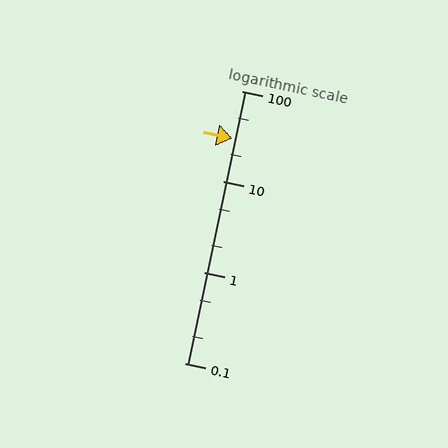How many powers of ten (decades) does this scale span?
The scale spans 3 decades, from 0.1 to 100.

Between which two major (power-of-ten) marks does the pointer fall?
The pointer is between 10 and 100.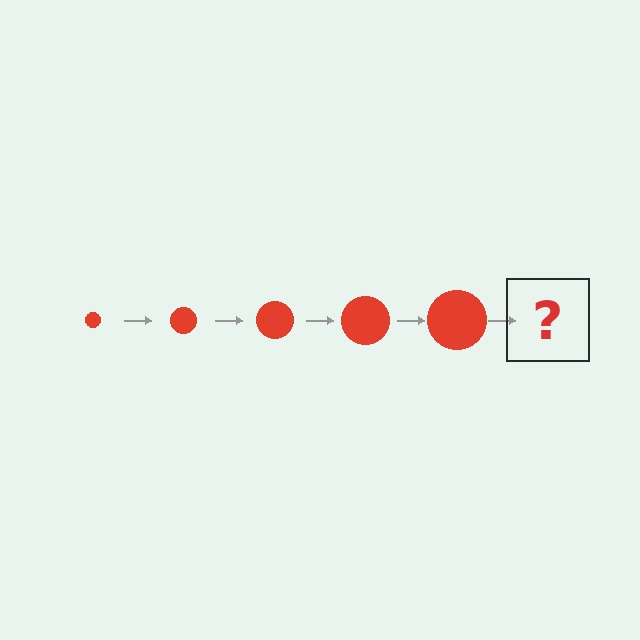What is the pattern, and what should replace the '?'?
The pattern is that the circle gets progressively larger each step. The '?' should be a red circle, larger than the previous one.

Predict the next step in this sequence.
The next step is a red circle, larger than the previous one.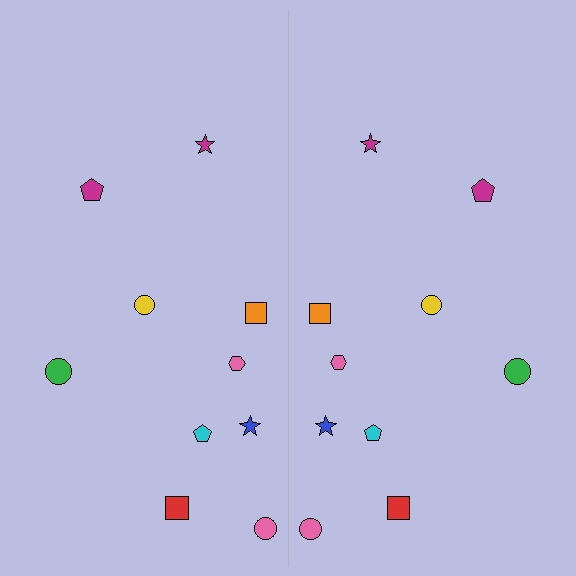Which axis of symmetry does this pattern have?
The pattern has a vertical axis of symmetry running through the center of the image.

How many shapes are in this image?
There are 20 shapes in this image.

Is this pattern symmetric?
Yes, this pattern has bilateral (reflection) symmetry.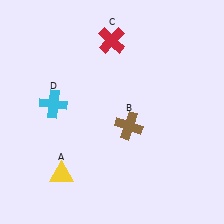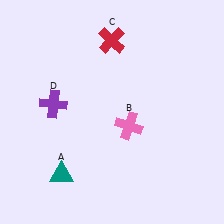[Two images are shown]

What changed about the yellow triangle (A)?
In Image 1, A is yellow. In Image 2, it changed to teal.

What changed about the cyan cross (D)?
In Image 1, D is cyan. In Image 2, it changed to purple.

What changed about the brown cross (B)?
In Image 1, B is brown. In Image 2, it changed to pink.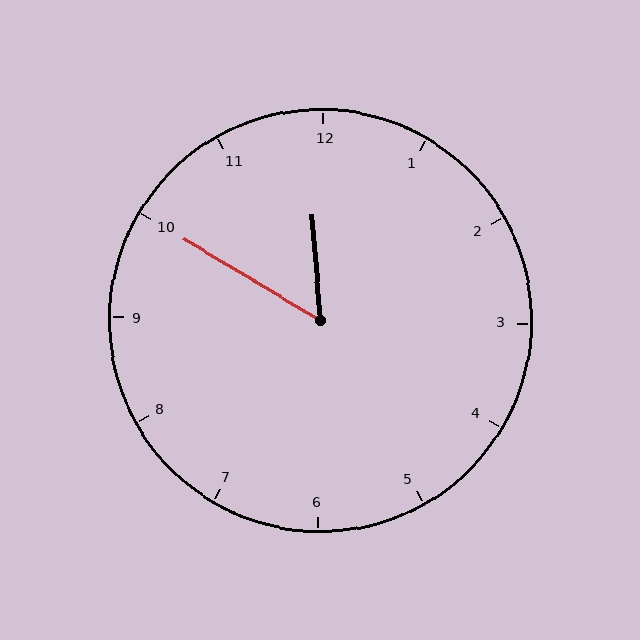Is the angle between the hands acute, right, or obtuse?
It is acute.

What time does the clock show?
11:50.